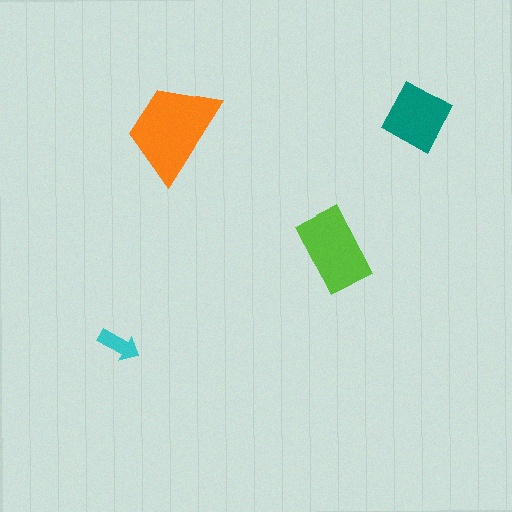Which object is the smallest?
The cyan arrow.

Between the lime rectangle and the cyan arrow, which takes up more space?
The lime rectangle.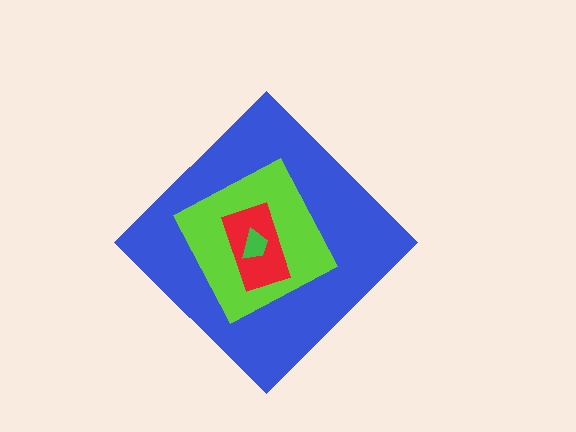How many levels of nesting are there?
4.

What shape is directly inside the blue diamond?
The lime square.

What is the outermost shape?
The blue diamond.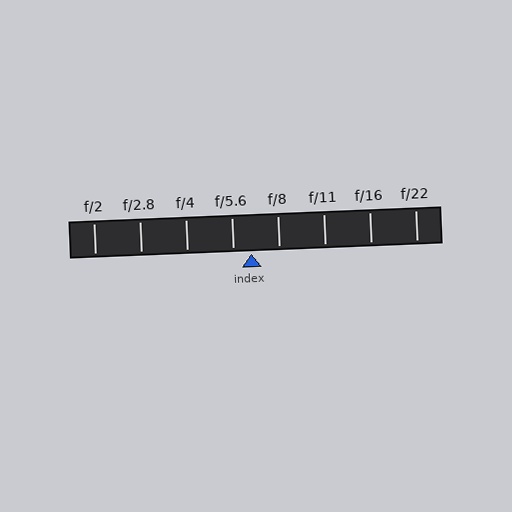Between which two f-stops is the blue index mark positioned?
The index mark is between f/5.6 and f/8.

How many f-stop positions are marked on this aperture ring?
There are 8 f-stop positions marked.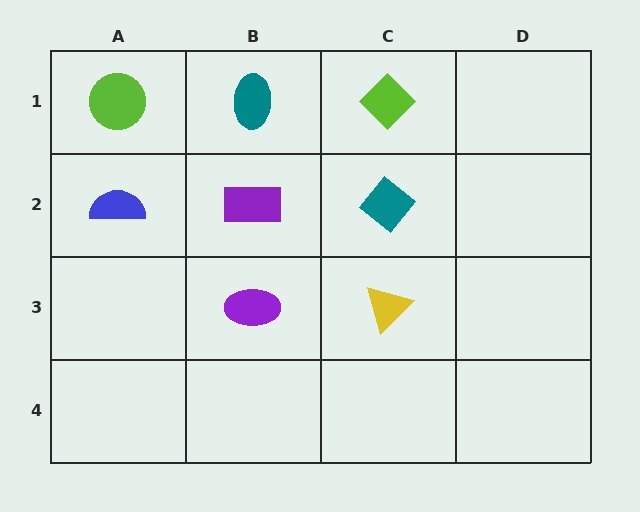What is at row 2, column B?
A purple rectangle.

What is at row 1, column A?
A lime circle.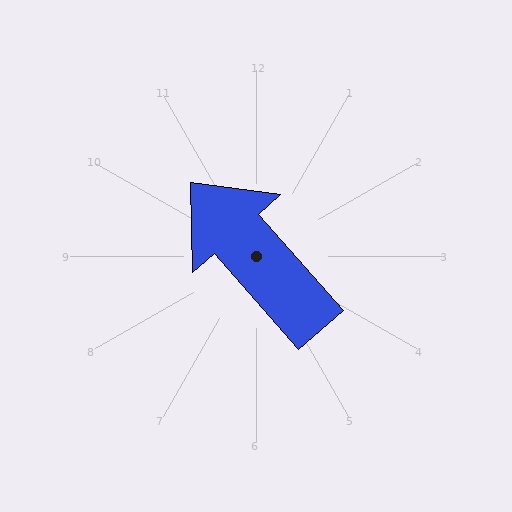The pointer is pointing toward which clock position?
Roughly 11 o'clock.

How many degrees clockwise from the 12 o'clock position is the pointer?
Approximately 319 degrees.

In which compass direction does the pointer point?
Northwest.